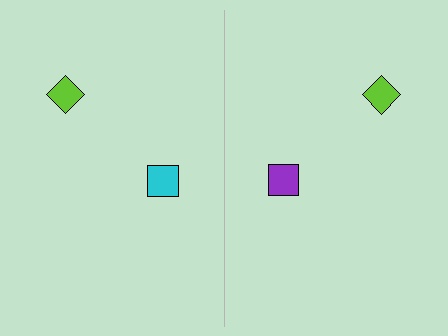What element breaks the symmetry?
The purple square on the right side breaks the symmetry — its mirror counterpart is cyan.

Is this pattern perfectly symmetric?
No, the pattern is not perfectly symmetric. The purple square on the right side breaks the symmetry — its mirror counterpart is cyan.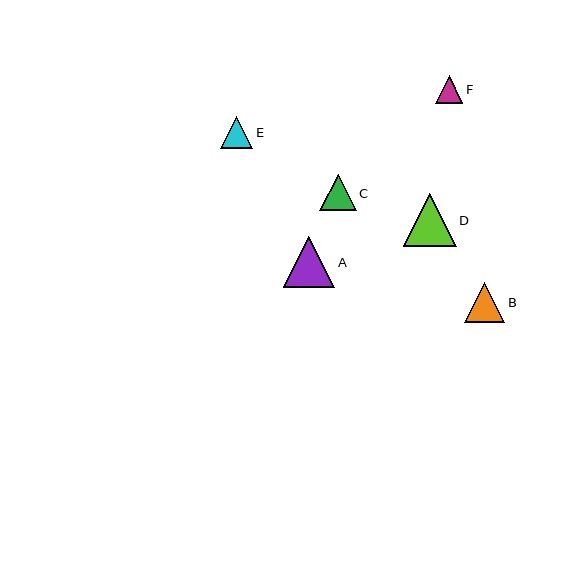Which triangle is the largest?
Triangle D is the largest with a size of approximately 53 pixels.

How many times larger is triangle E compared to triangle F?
Triangle E is approximately 1.2 times the size of triangle F.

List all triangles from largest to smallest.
From largest to smallest: D, A, B, C, E, F.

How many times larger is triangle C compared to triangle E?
Triangle C is approximately 1.1 times the size of triangle E.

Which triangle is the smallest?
Triangle F is the smallest with a size of approximately 27 pixels.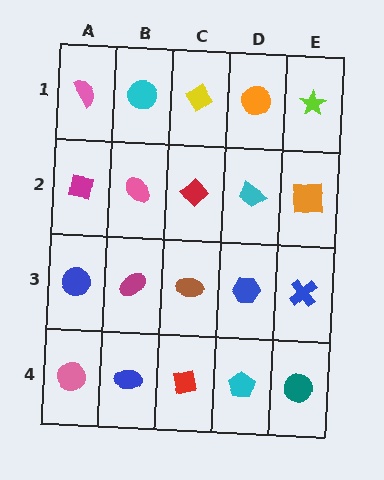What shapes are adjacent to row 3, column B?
A pink ellipse (row 2, column B), a blue ellipse (row 4, column B), a blue circle (row 3, column A), a brown ellipse (row 3, column C).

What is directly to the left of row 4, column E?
A cyan pentagon.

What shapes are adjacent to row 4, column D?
A blue hexagon (row 3, column D), a red square (row 4, column C), a teal circle (row 4, column E).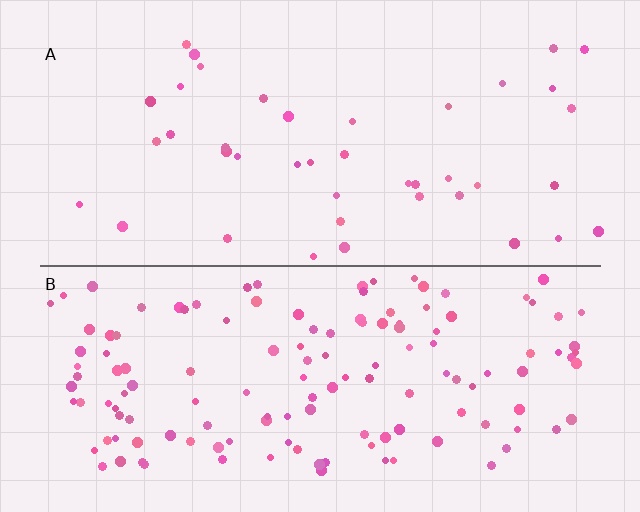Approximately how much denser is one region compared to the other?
Approximately 3.3× — region B over region A.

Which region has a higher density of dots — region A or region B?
B (the bottom).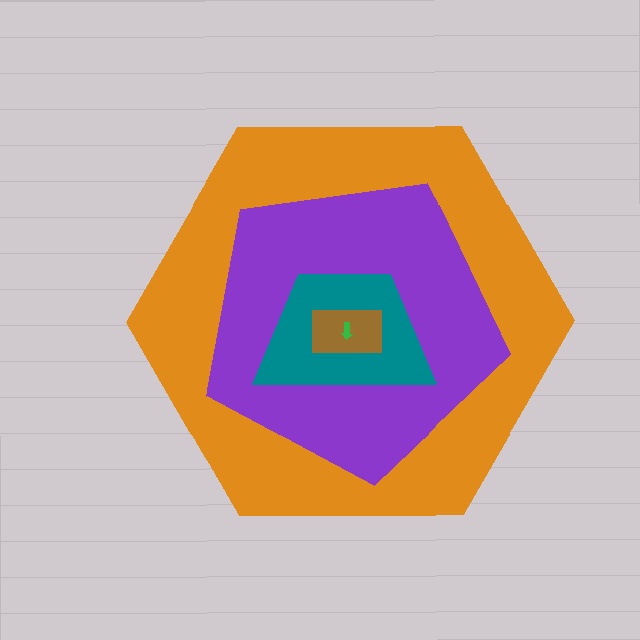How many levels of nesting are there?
5.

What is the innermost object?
The green arrow.